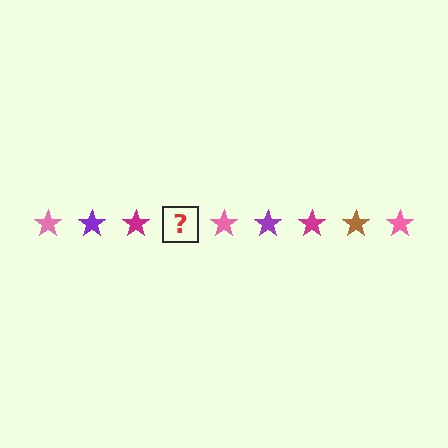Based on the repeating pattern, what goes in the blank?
The blank should be a brown star.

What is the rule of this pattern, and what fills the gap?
The rule is that the pattern cycles through pink, purple, magenta, brown stars. The gap should be filled with a brown star.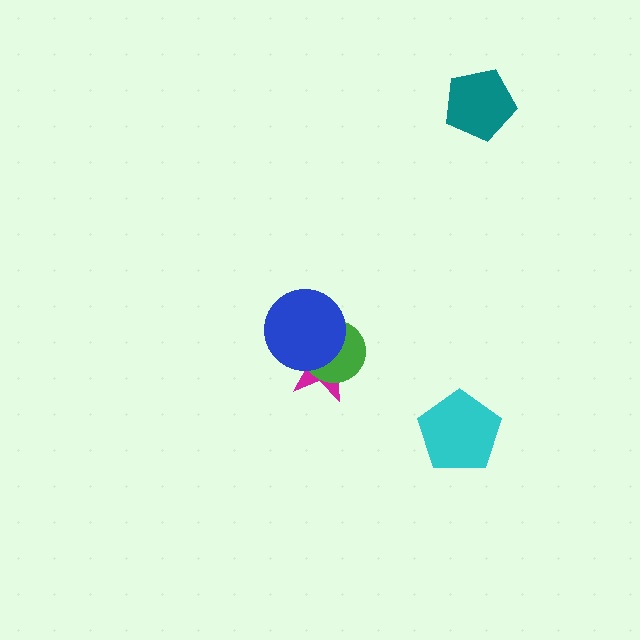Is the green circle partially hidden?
Yes, it is partially covered by another shape.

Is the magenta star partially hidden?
Yes, it is partially covered by another shape.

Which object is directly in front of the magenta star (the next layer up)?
The green circle is directly in front of the magenta star.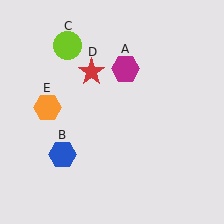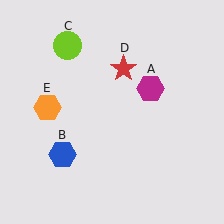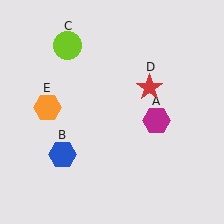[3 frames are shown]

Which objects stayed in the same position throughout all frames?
Blue hexagon (object B) and lime circle (object C) and orange hexagon (object E) remained stationary.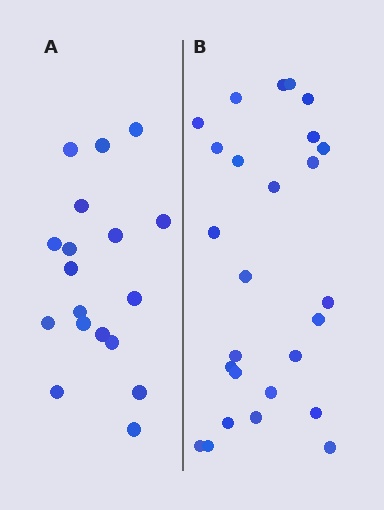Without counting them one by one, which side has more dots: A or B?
Region B (the right region) has more dots.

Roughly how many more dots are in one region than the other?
Region B has roughly 8 or so more dots than region A.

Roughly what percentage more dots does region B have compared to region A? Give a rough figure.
About 45% more.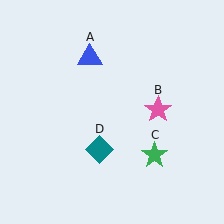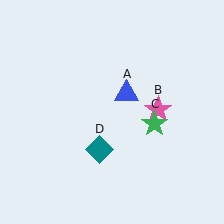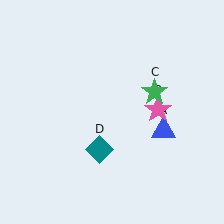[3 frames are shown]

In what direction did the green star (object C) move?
The green star (object C) moved up.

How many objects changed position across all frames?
2 objects changed position: blue triangle (object A), green star (object C).